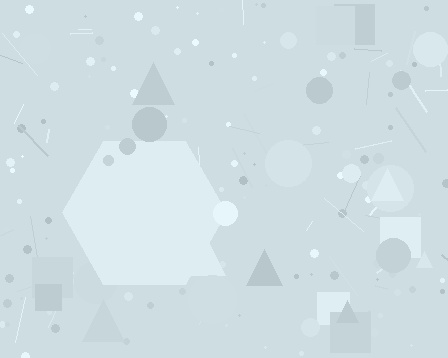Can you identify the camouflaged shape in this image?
The camouflaged shape is a hexagon.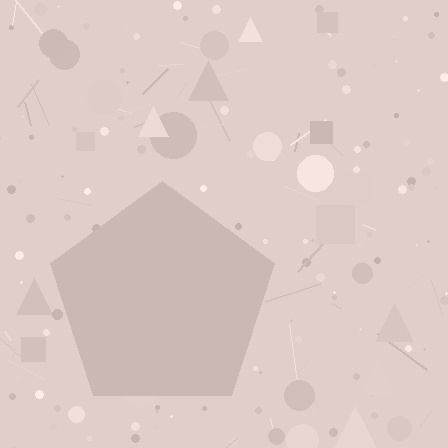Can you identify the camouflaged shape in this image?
The camouflaged shape is a pentagon.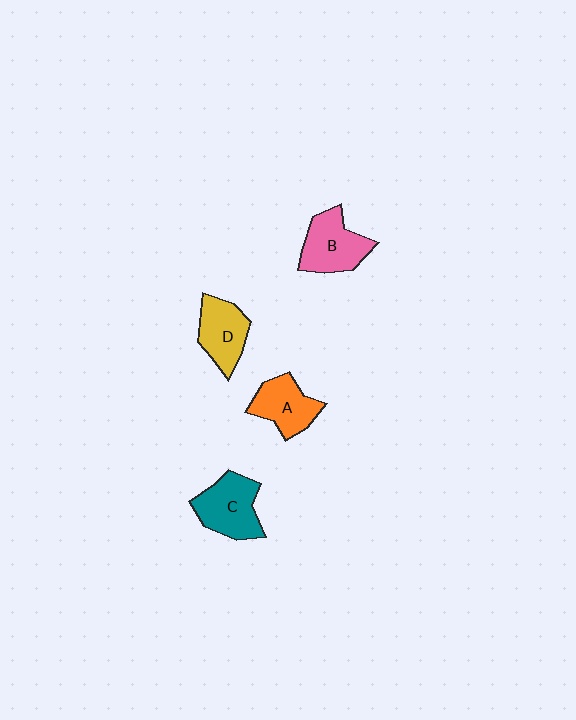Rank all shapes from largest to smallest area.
From largest to smallest: C (teal), B (pink), D (yellow), A (orange).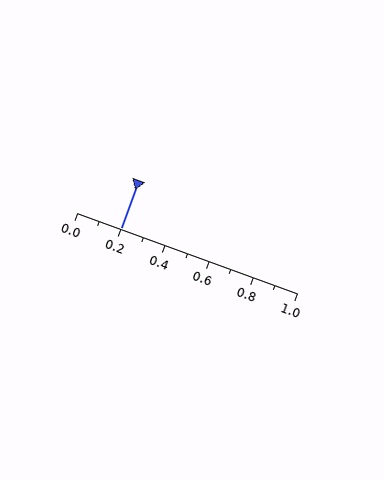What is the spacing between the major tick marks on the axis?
The major ticks are spaced 0.2 apart.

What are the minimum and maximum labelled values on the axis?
The axis runs from 0.0 to 1.0.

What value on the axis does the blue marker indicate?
The marker indicates approximately 0.2.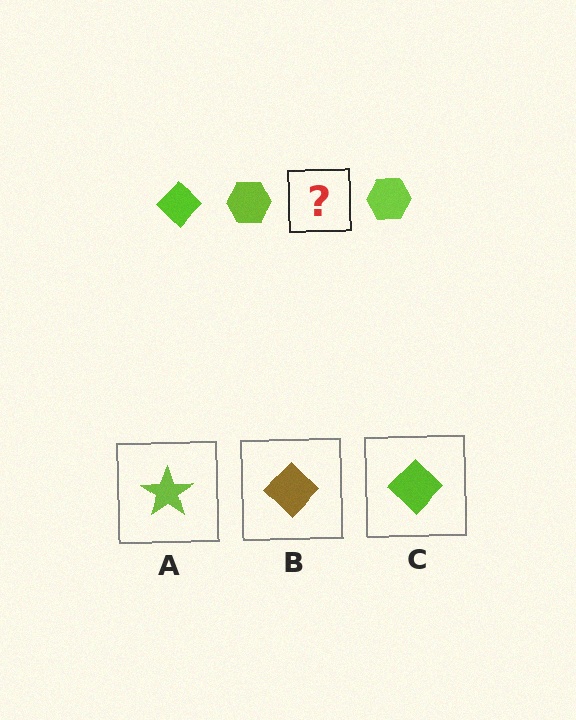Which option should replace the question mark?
Option C.